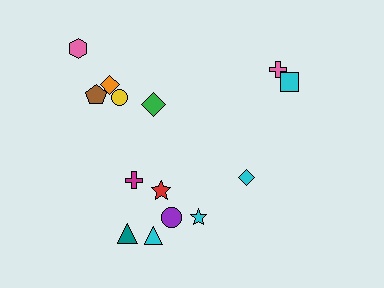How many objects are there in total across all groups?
There are 14 objects.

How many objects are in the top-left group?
There are 6 objects.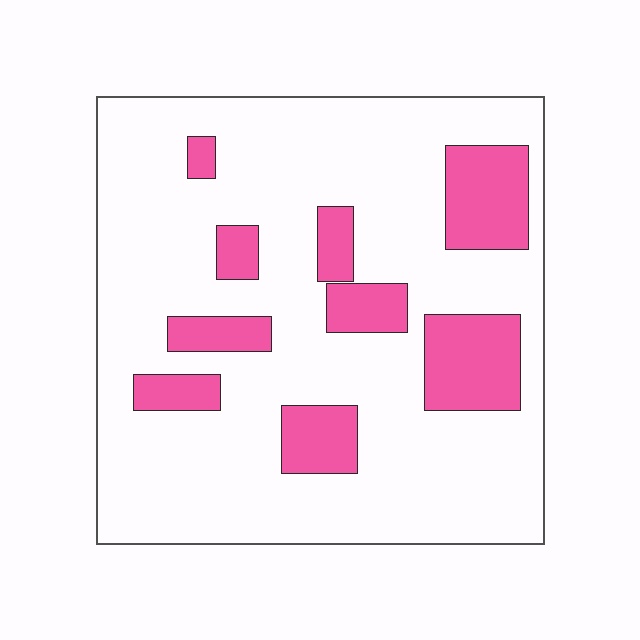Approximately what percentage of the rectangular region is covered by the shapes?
Approximately 20%.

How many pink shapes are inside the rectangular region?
9.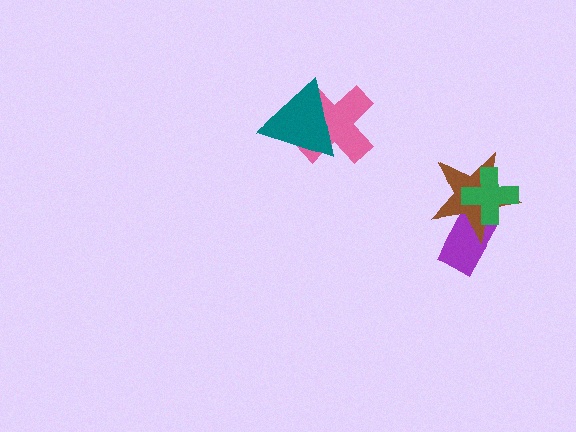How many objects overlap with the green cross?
2 objects overlap with the green cross.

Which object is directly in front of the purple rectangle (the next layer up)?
The brown star is directly in front of the purple rectangle.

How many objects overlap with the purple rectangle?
2 objects overlap with the purple rectangle.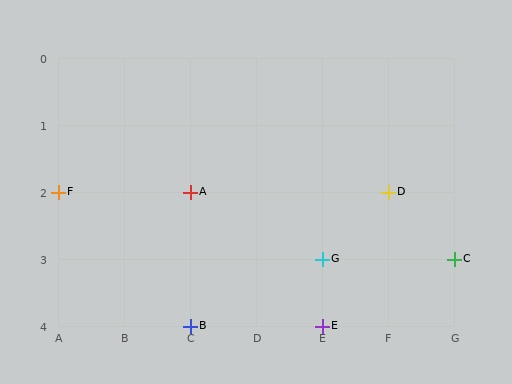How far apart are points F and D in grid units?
Points F and D are 5 columns apart.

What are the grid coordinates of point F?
Point F is at grid coordinates (A, 2).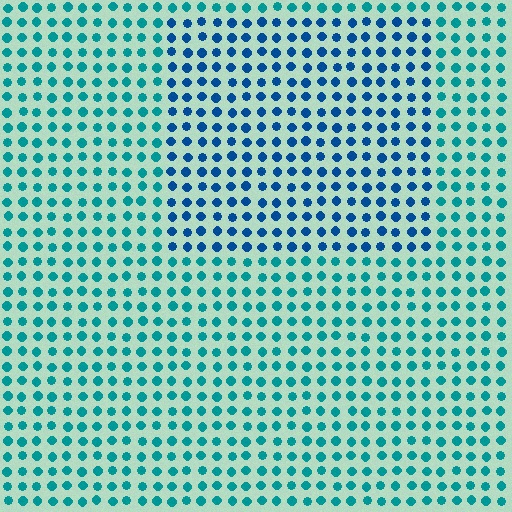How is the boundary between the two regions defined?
The boundary is defined purely by a slight shift in hue (about 31 degrees). Spacing, size, and orientation are identical on both sides.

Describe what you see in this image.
The image is filled with small teal elements in a uniform arrangement. A rectangle-shaped region is visible where the elements are tinted to a slightly different hue, forming a subtle color boundary.